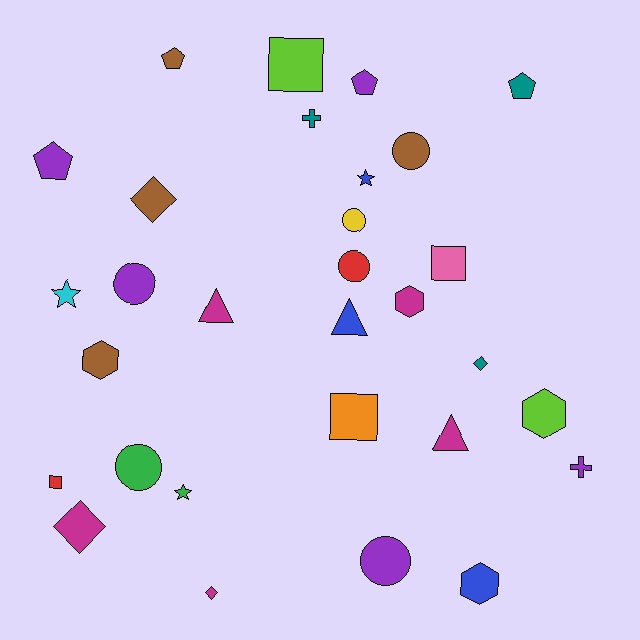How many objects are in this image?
There are 30 objects.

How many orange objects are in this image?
There is 1 orange object.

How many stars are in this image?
There are 3 stars.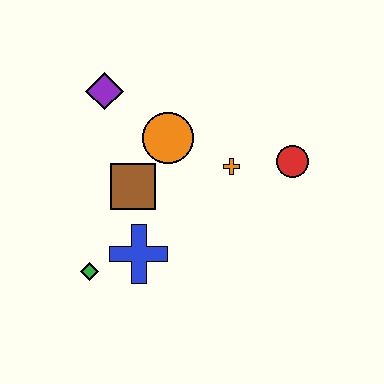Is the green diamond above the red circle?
No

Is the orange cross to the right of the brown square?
Yes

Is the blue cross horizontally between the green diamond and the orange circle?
Yes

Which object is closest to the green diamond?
The blue cross is closest to the green diamond.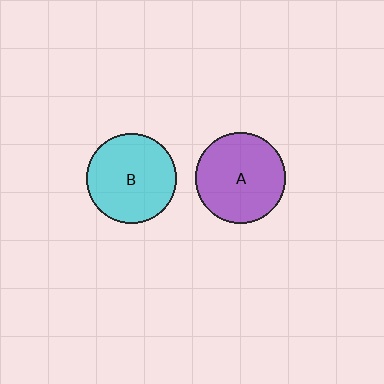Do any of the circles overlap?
No, none of the circles overlap.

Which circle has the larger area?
Circle A (purple).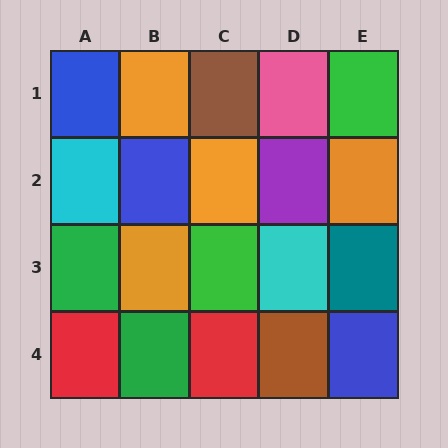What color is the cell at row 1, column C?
Brown.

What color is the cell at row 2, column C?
Orange.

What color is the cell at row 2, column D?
Purple.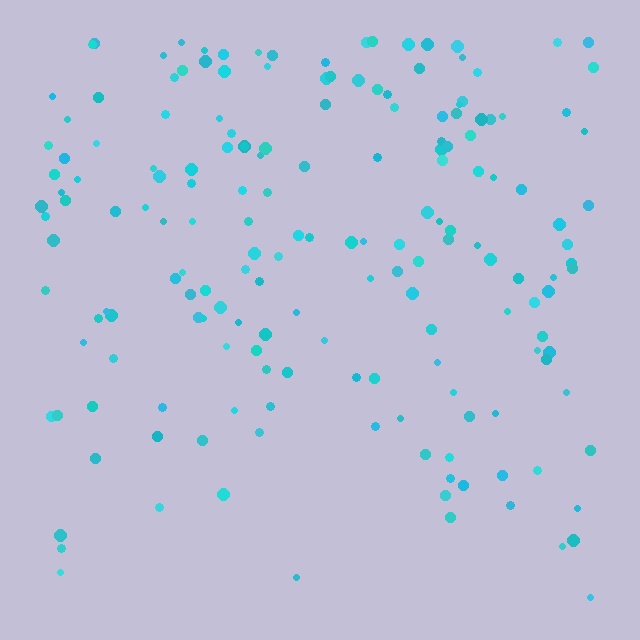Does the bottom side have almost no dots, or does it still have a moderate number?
Still a moderate number, just noticeably fewer than the top.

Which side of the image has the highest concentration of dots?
The top.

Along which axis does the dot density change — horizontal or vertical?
Vertical.